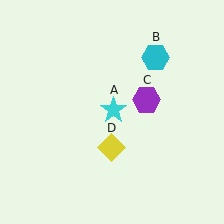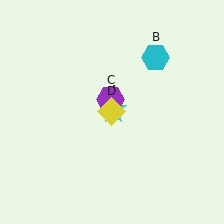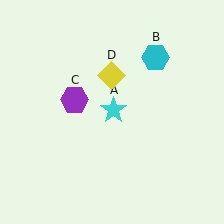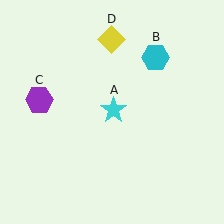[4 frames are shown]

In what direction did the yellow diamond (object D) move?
The yellow diamond (object D) moved up.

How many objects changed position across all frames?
2 objects changed position: purple hexagon (object C), yellow diamond (object D).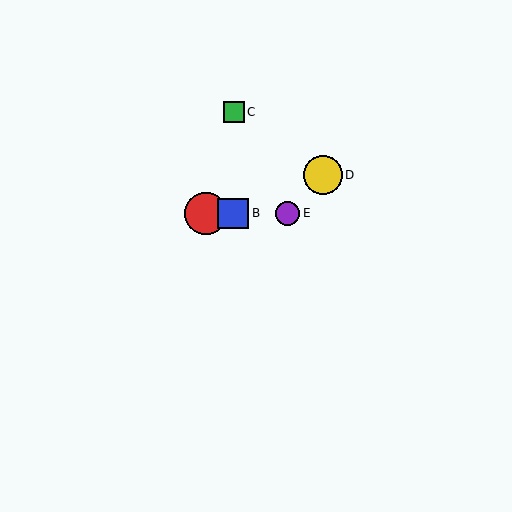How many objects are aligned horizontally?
3 objects (A, B, E) are aligned horizontally.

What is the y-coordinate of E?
Object E is at y≈214.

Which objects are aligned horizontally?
Objects A, B, E are aligned horizontally.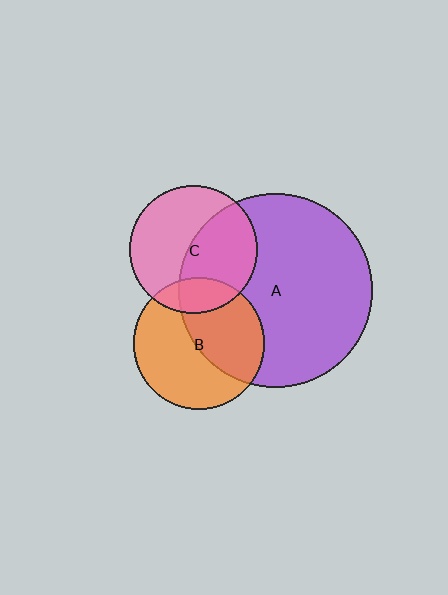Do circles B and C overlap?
Yes.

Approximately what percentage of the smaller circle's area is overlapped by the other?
Approximately 15%.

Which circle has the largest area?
Circle A (purple).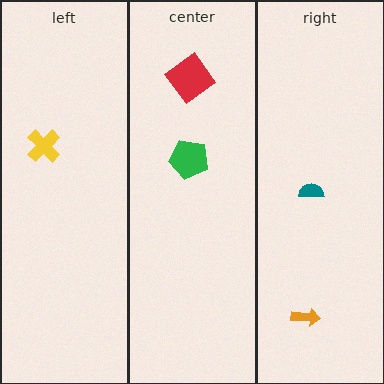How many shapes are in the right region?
2.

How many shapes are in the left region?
1.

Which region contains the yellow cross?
The left region.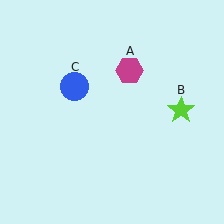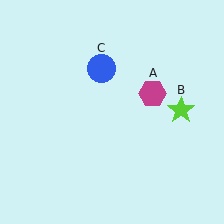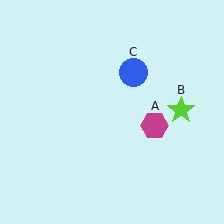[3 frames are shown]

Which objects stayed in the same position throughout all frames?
Lime star (object B) remained stationary.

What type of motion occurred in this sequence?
The magenta hexagon (object A), blue circle (object C) rotated clockwise around the center of the scene.